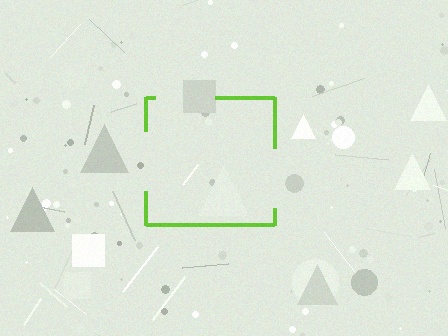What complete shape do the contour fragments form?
The contour fragments form a square.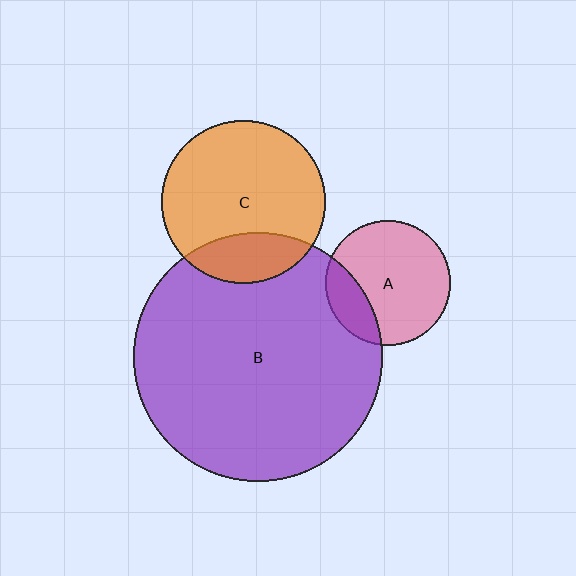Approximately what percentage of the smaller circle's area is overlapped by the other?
Approximately 20%.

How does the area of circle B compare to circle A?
Approximately 4.0 times.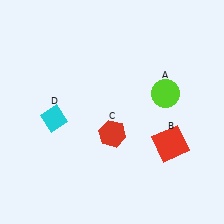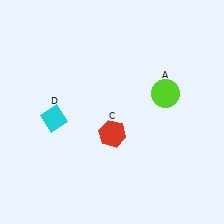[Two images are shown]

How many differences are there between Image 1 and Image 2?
There is 1 difference between the two images.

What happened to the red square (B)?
The red square (B) was removed in Image 2. It was in the bottom-right area of Image 1.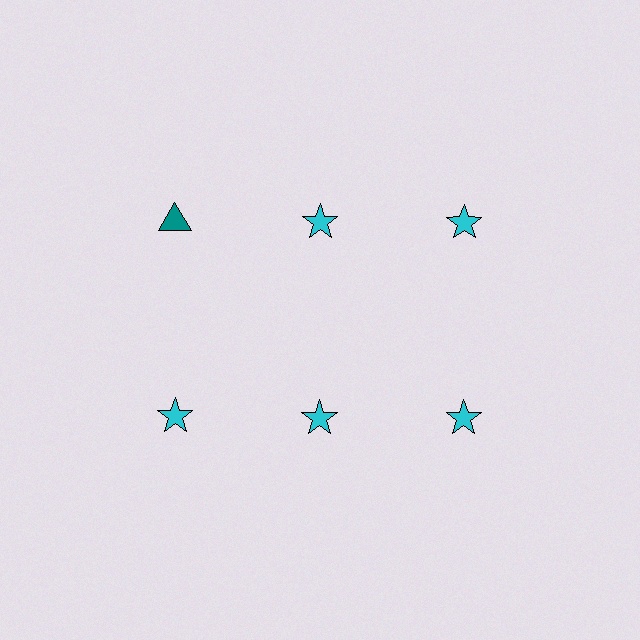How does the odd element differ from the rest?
It differs in both color (teal instead of cyan) and shape (triangle instead of star).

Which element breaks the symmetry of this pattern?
The teal triangle in the top row, leftmost column breaks the symmetry. All other shapes are cyan stars.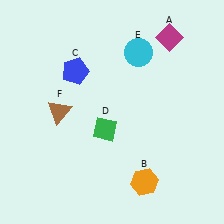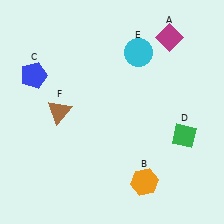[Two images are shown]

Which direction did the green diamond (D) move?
The green diamond (D) moved right.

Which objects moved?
The objects that moved are: the blue pentagon (C), the green diamond (D).